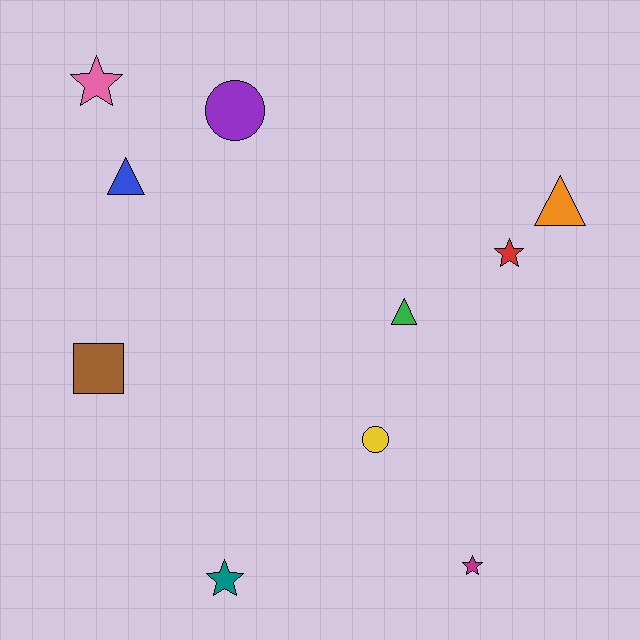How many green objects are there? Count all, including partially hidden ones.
There is 1 green object.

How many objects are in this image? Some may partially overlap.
There are 10 objects.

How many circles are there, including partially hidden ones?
There are 2 circles.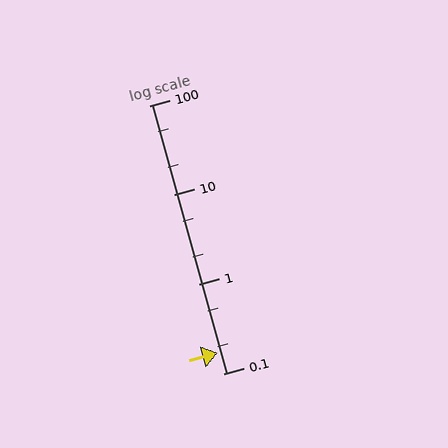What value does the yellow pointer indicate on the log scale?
The pointer indicates approximately 0.17.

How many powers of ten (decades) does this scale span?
The scale spans 3 decades, from 0.1 to 100.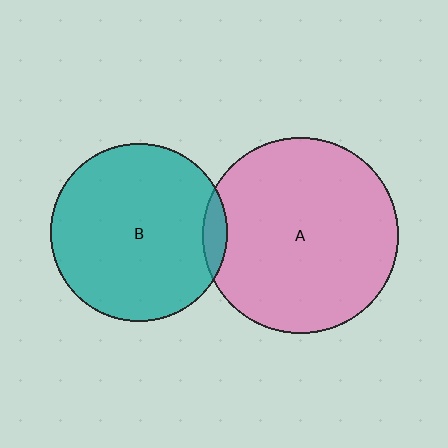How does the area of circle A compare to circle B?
Approximately 1.2 times.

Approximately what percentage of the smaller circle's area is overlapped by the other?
Approximately 5%.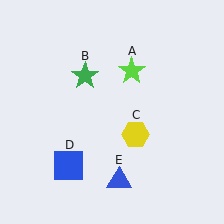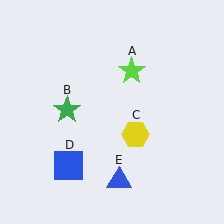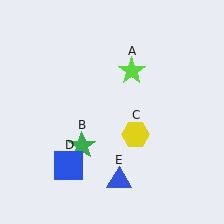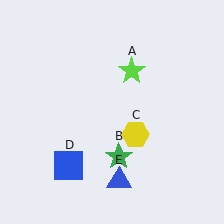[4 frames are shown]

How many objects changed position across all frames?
1 object changed position: green star (object B).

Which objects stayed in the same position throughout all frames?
Lime star (object A) and yellow hexagon (object C) and blue square (object D) and blue triangle (object E) remained stationary.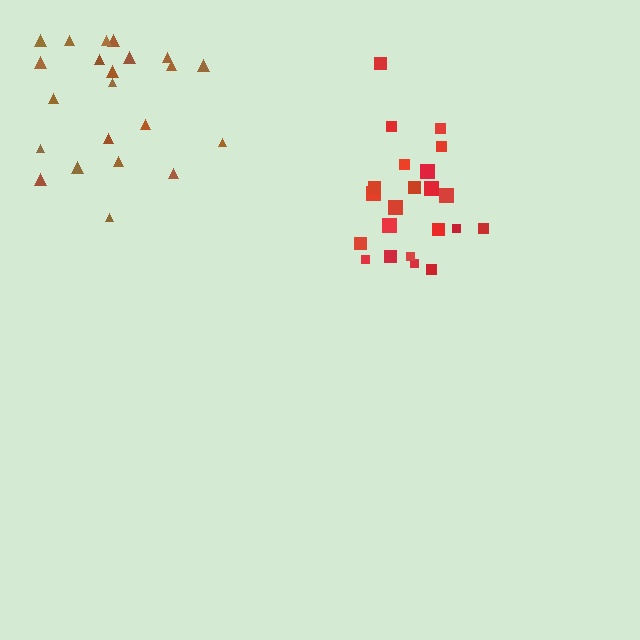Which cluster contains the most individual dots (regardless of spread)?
Brown (23).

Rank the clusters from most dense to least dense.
red, brown.